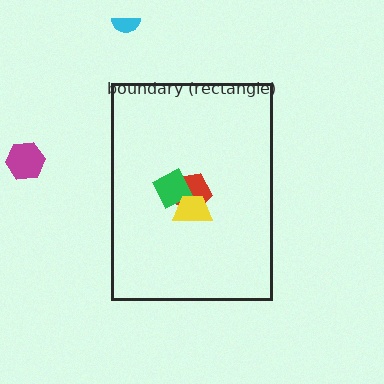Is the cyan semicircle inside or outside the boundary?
Outside.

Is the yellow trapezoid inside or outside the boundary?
Inside.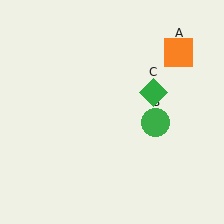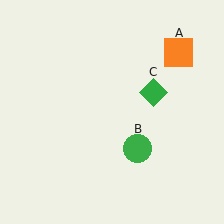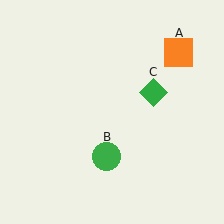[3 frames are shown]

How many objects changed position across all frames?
1 object changed position: green circle (object B).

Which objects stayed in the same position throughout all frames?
Orange square (object A) and green diamond (object C) remained stationary.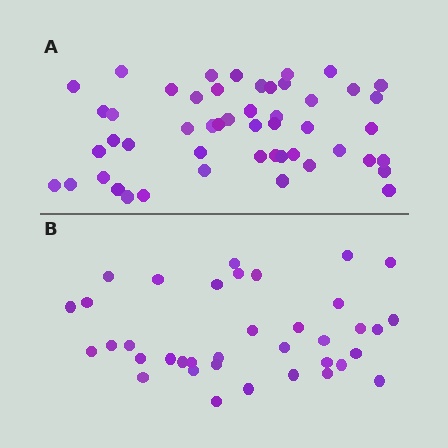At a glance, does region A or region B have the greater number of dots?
Region A (the top region) has more dots.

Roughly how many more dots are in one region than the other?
Region A has approximately 15 more dots than region B.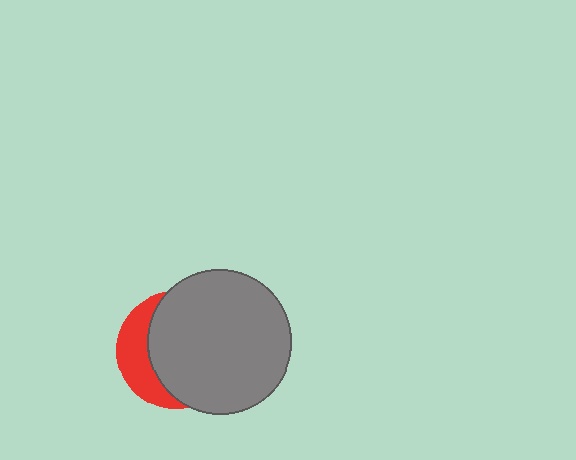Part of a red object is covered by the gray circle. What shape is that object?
It is a circle.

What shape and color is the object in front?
The object in front is a gray circle.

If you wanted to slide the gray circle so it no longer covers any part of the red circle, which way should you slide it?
Slide it right — that is the most direct way to separate the two shapes.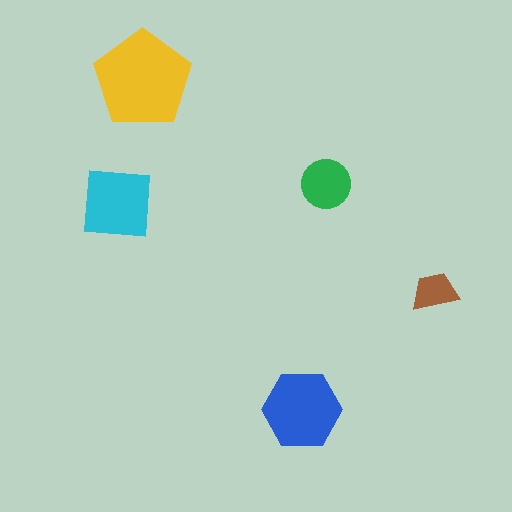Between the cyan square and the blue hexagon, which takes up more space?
The blue hexagon.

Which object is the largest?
The yellow pentagon.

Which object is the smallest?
The brown trapezoid.